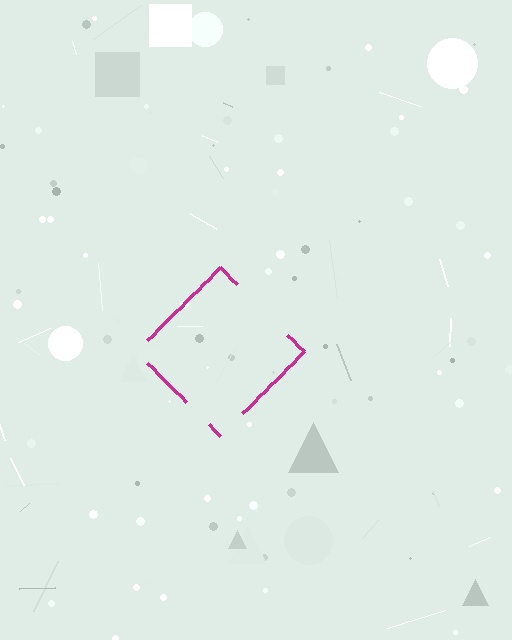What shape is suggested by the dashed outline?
The dashed outline suggests a diamond.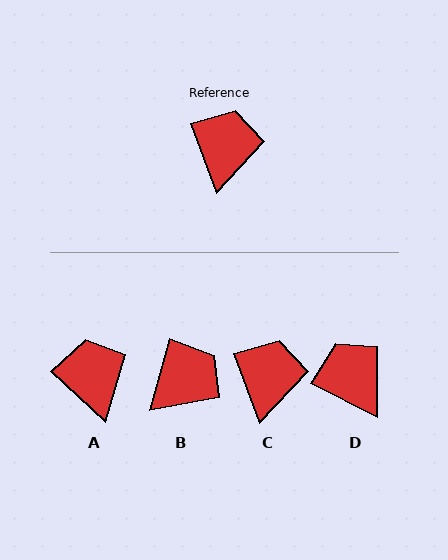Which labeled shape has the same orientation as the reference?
C.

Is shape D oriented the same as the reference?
No, it is off by about 43 degrees.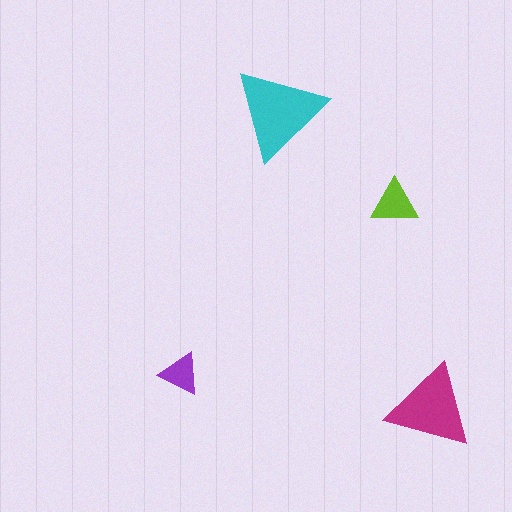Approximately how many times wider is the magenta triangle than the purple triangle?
About 2 times wider.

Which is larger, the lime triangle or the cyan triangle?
The cyan one.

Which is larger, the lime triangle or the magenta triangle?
The magenta one.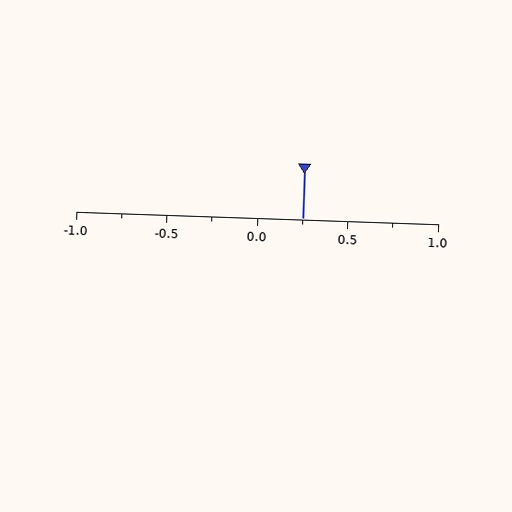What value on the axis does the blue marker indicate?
The marker indicates approximately 0.25.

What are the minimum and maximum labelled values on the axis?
The axis runs from -1.0 to 1.0.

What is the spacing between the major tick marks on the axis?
The major ticks are spaced 0.5 apart.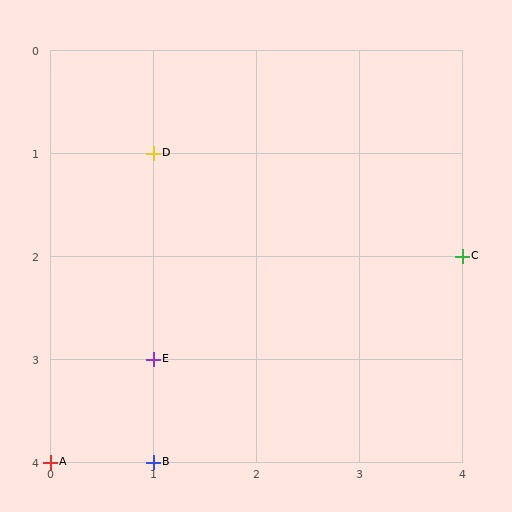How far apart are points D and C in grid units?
Points D and C are 3 columns and 1 row apart (about 3.2 grid units diagonally).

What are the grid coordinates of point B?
Point B is at grid coordinates (1, 4).